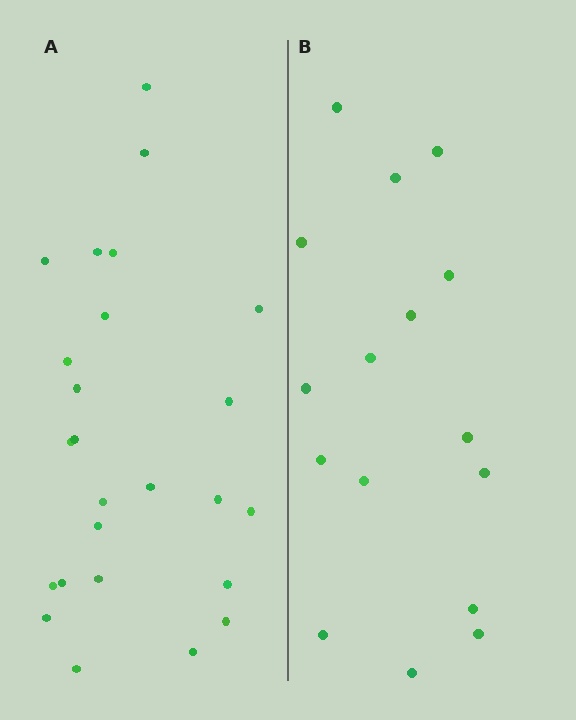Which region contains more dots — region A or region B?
Region A (the left region) has more dots.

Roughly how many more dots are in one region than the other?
Region A has roughly 8 or so more dots than region B.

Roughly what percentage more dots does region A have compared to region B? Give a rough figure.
About 55% more.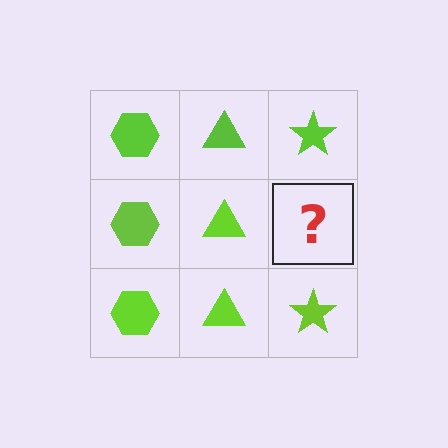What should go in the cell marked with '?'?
The missing cell should contain a lime star.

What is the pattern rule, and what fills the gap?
The rule is that each column has a consistent shape. The gap should be filled with a lime star.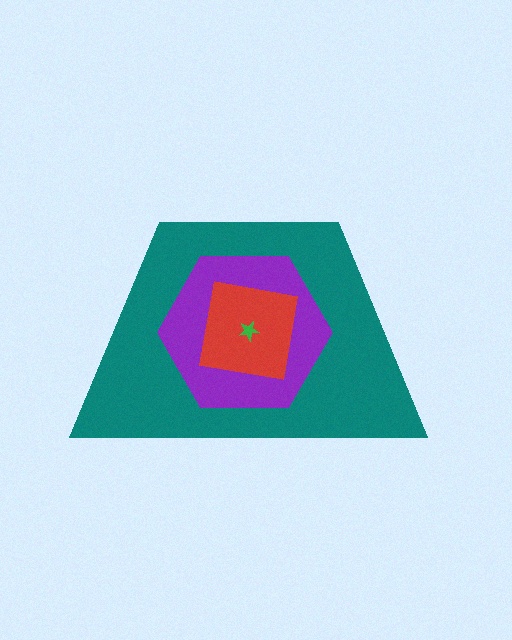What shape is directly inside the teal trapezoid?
The purple hexagon.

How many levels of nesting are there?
4.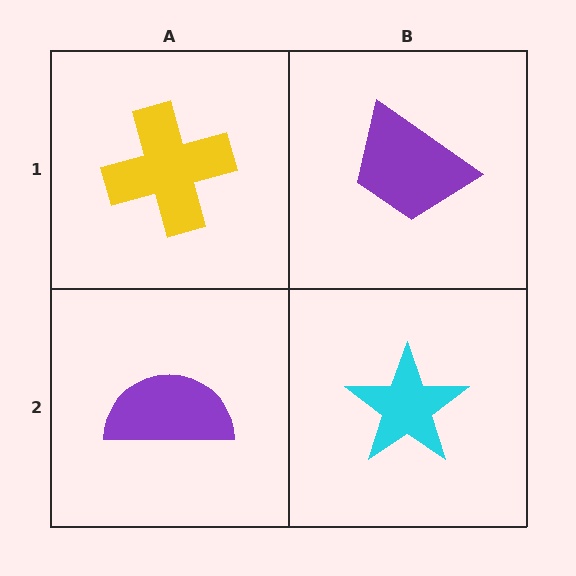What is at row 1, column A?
A yellow cross.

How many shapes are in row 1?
2 shapes.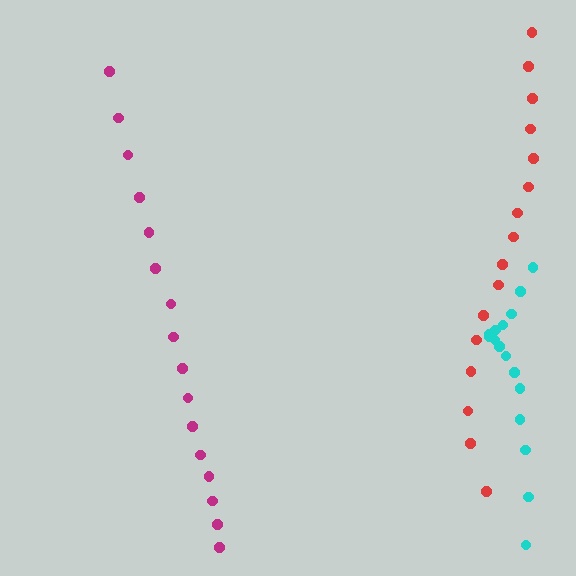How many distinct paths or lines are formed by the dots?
There are 3 distinct paths.